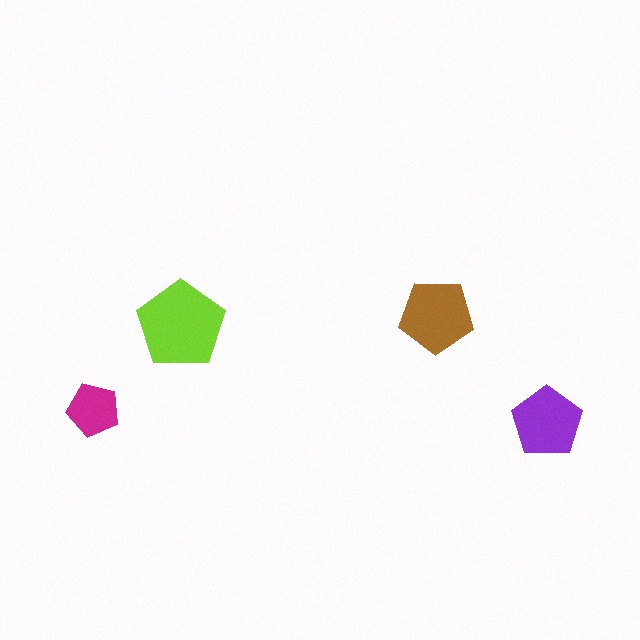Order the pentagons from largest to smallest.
the lime one, the brown one, the purple one, the magenta one.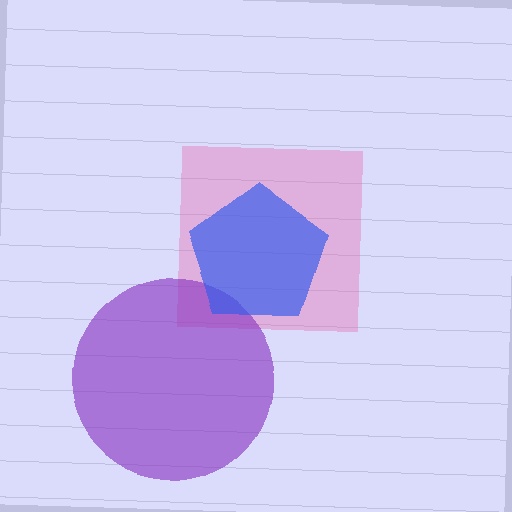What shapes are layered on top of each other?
The layered shapes are: a pink square, a purple circle, a blue pentagon.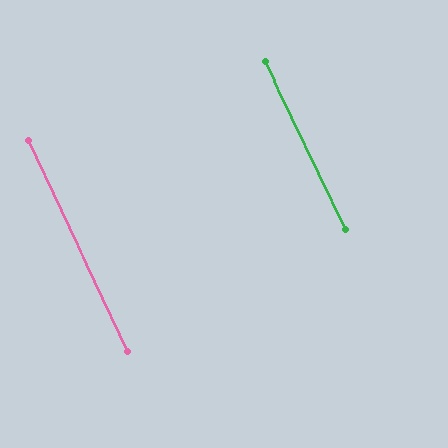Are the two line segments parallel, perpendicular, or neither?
Parallel — their directions differ by only 0.6°.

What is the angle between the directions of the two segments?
Approximately 1 degree.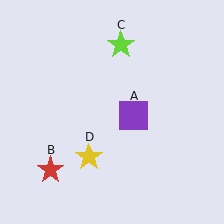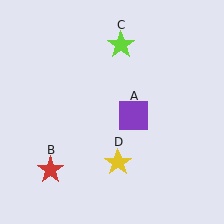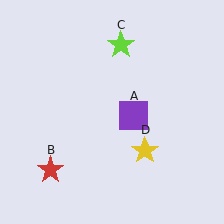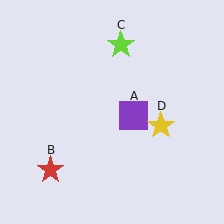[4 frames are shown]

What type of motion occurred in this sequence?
The yellow star (object D) rotated counterclockwise around the center of the scene.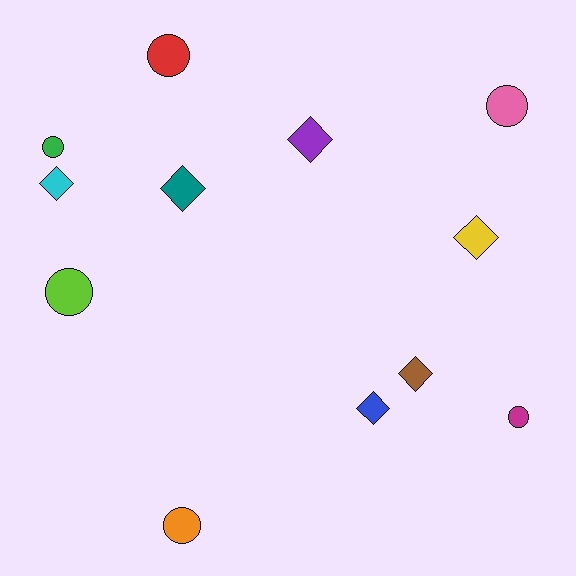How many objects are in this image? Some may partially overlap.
There are 12 objects.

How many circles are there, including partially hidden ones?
There are 6 circles.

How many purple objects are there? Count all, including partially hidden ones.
There is 1 purple object.